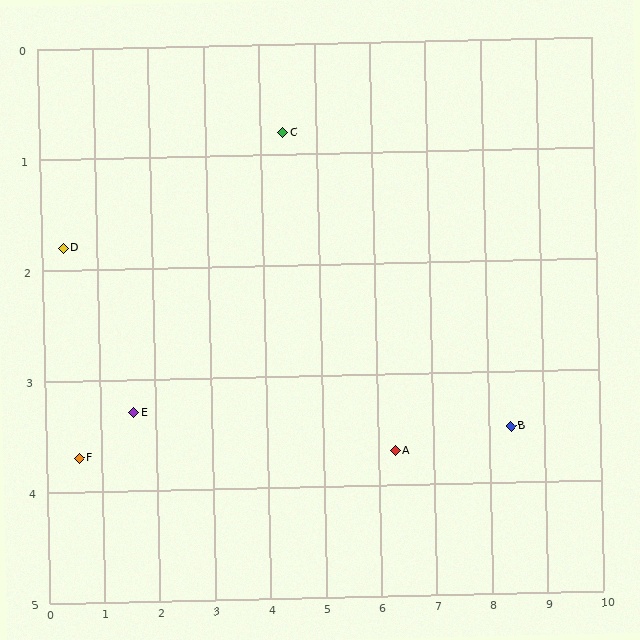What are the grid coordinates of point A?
Point A is at approximately (6.3, 3.7).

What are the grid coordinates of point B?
Point B is at approximately (8.4, 3.5).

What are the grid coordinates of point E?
Point E is at approximately (1.6, 3.3).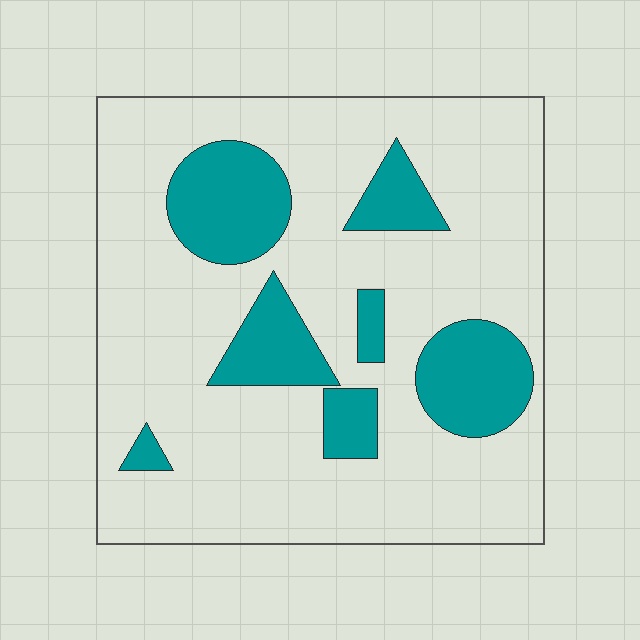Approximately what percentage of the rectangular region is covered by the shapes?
Approximately 20%.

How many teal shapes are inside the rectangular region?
7.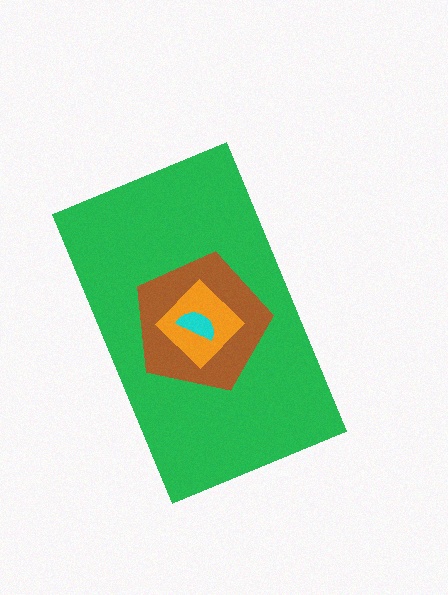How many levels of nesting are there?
4.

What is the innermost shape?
The cyan semicircle.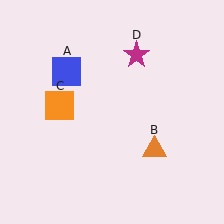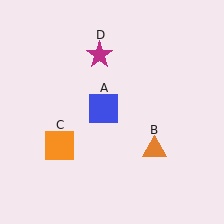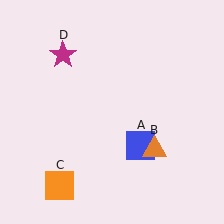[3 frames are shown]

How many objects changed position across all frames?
3 objects changed position: blue square (object A), orange square (object C), magenta star (object D).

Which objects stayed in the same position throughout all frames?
Orange triangle (object B) remained stationary.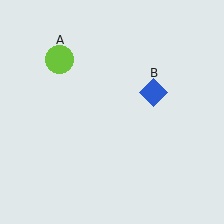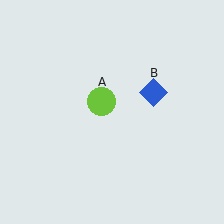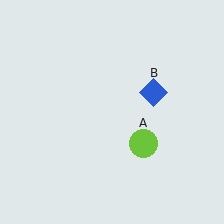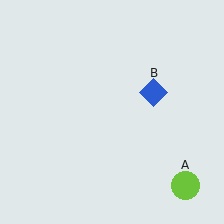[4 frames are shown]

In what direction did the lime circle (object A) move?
The lime circle (object A) moved down and to the right.